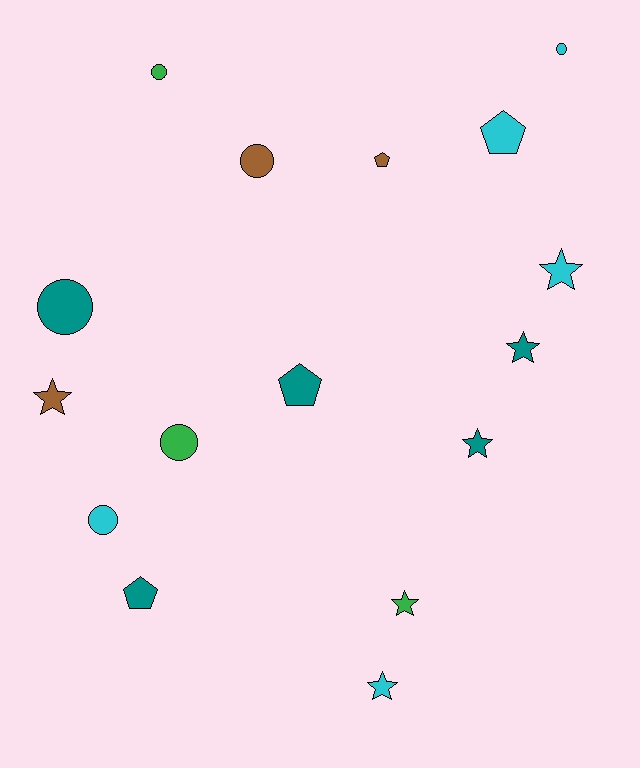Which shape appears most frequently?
Circle, with 6 objects.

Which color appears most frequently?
Cyan, with 5 objects.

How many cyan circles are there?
There are 2 cyan circles.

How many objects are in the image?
There are 16 objects.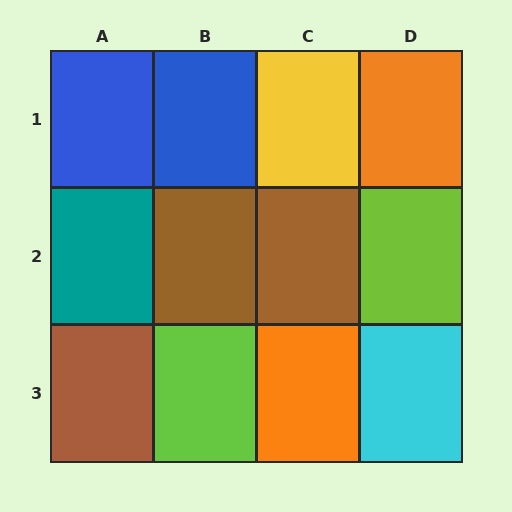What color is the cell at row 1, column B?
Blue.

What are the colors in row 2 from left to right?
Teal, brown, brown, lime.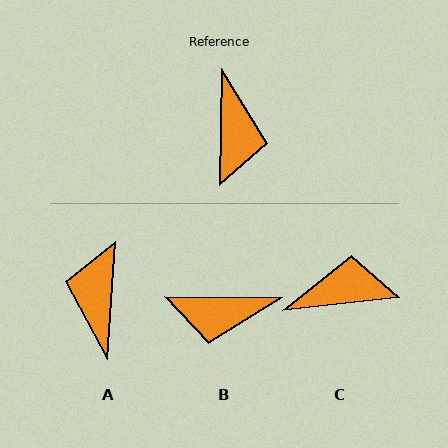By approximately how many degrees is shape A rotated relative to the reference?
Approximately 177 degrees counter-clockwise.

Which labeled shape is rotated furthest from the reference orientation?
A, about 177 degrees away.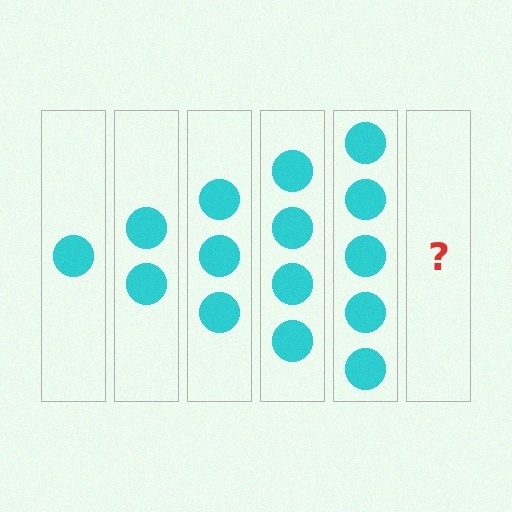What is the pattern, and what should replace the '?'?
The pattern is that each step adds one more circle. The '?' should be 6 circles.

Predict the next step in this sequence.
The next step is 6 circles.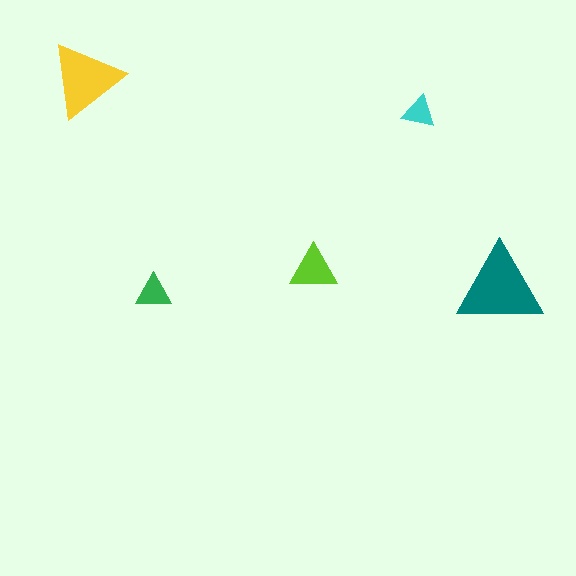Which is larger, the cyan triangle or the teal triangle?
The teal one.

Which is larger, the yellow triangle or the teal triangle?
The teal one.